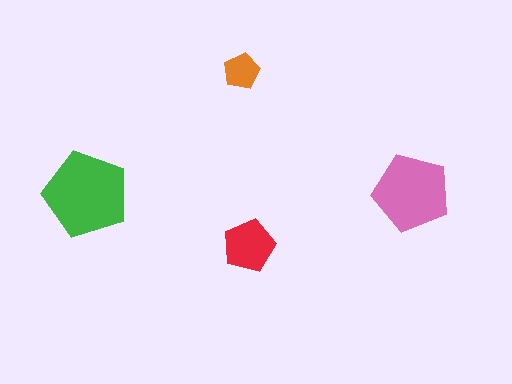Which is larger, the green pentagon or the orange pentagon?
The green one.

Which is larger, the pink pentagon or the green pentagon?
The green one.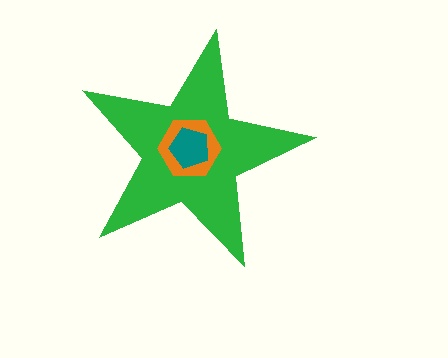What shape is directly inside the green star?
The orange hexagon.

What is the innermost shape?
The teal pentagon.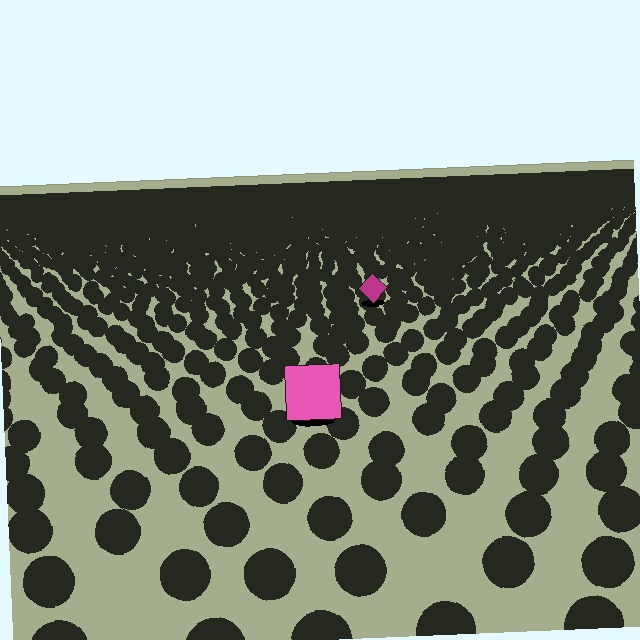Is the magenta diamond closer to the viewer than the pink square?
No. The pink square is closer — you can tell from the texture gradient: the ground texture is coarser near it.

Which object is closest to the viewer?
The pink square is closest. The texture marks near it are larger and more spread out.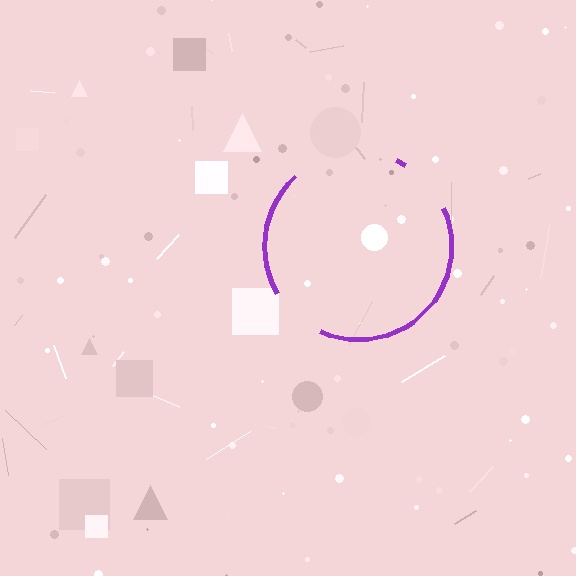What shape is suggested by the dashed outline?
The dashed outline suggests a circle.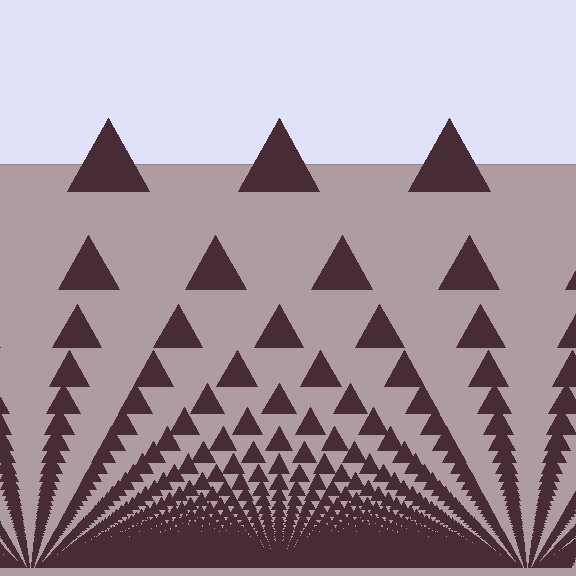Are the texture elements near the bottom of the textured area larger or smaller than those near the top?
Smaller. The gradient is inverted — elements near the bottom are smaller and denser.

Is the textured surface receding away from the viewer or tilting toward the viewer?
The surface appears to tilt toward the viewer. Texture elements get larger and sparser toward the top.